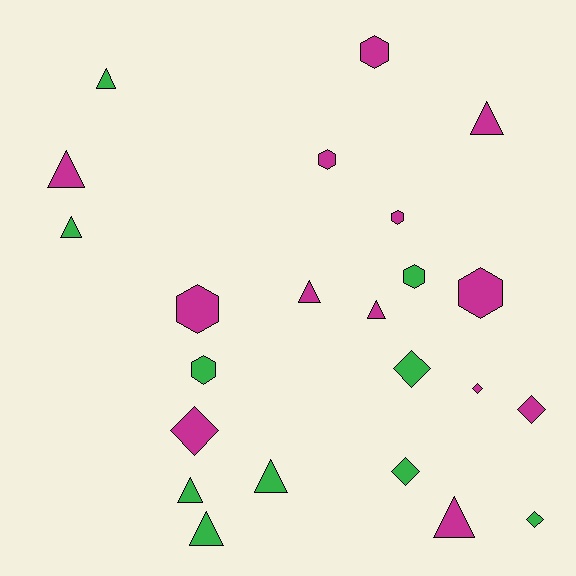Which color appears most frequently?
Magenta, with 13 objects.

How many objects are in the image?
There are 23 objects.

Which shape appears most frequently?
Triangle, with 10 objects.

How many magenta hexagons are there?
There are 5 magenta hexagons.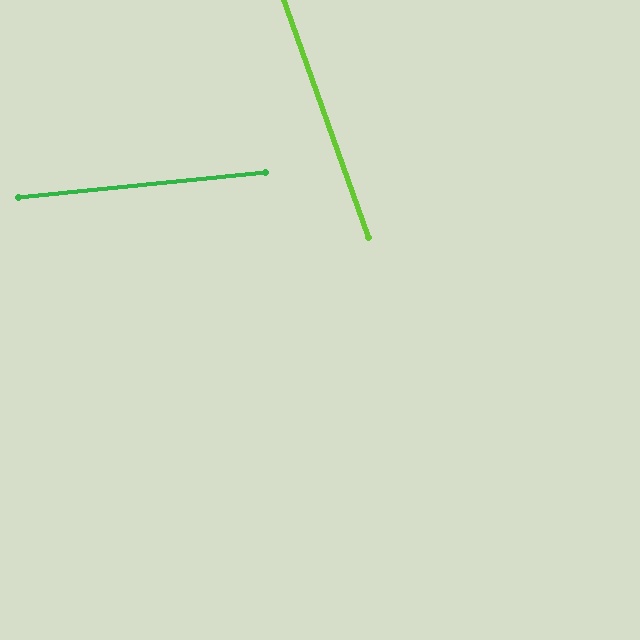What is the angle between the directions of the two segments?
Approximately 76 degrees.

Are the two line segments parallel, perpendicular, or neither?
Neither parallel nor perpendicular — they differ by about 76°.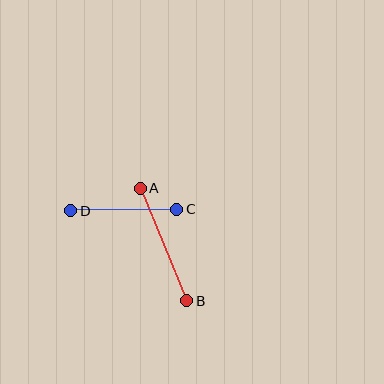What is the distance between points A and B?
The distance is approximately 122 pixels.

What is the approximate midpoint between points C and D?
The midpoint is at approximately (124, 210) pixels.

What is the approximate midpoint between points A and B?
The midpoint is at approximately (164, 244) pixels.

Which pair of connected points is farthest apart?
Points A and B are farthest apart.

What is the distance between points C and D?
The distance is approximately 106 pixels.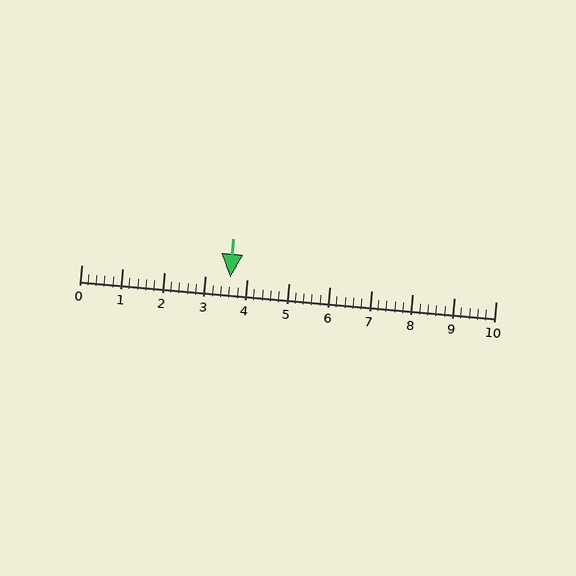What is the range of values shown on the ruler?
The ruler shows values from 0 to 10.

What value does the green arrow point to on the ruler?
The green arrow points to approximately 3.6.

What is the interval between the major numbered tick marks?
The major tick marks are spaced 1 units apart.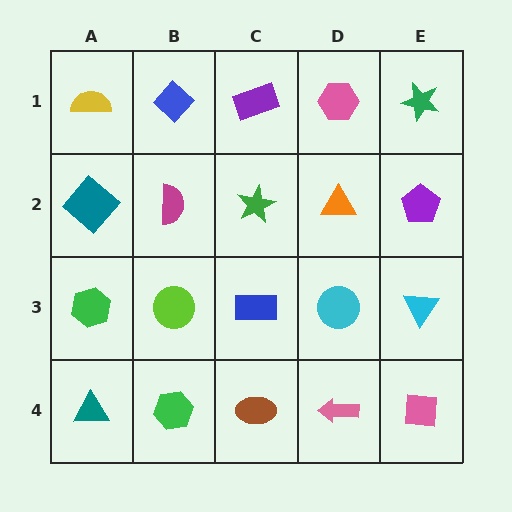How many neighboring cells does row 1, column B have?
3.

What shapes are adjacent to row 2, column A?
A yellow semicircle (row 1, column A), a green hexagon (row 3, column A), a magenta semicircle (row 2, column B).